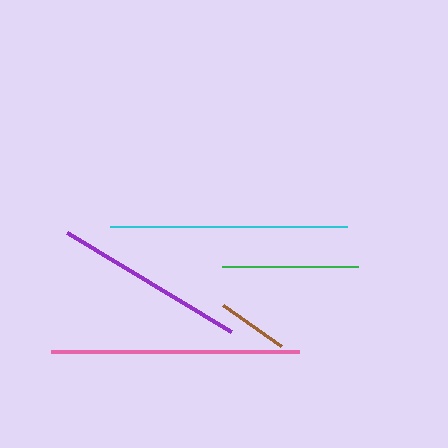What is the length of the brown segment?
The brown segment is approximately 72 pixels long.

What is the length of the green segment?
The green segment is approximately 135 pixels long.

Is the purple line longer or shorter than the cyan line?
The cyan line is longer than the purple line.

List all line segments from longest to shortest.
From longest to shortest: pink, cyan, purple, green, brown.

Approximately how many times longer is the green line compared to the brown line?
The green line is approximately 1.9 times the length of the brown line.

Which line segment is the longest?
The pink line is the longest at approximately 248 pixels.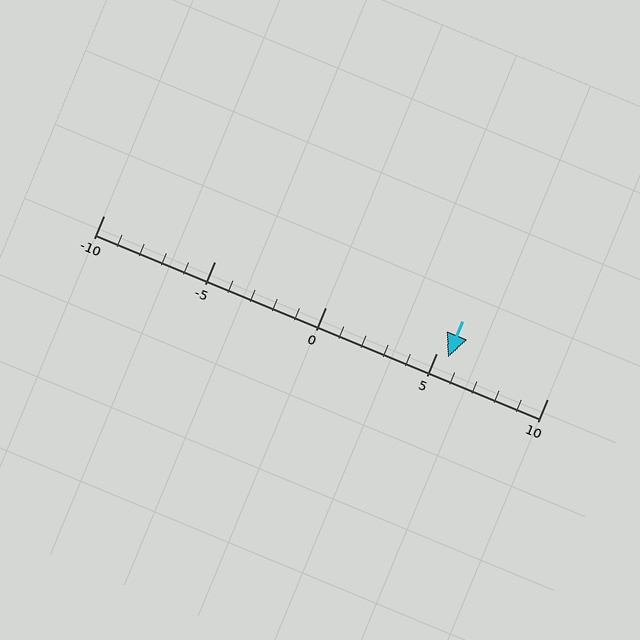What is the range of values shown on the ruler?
The ruler shows values from -10 to 10.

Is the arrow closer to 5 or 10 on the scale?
The arrow is closer to 5.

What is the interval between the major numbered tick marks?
The major tick marks are spaced 5 units apart.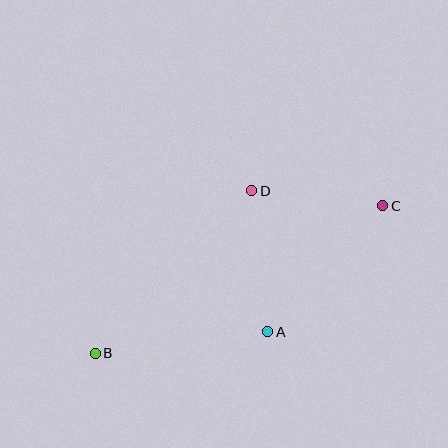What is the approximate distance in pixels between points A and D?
The distance between A and D is approximately 142 pixels.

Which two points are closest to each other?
Points C and D are closest to each other.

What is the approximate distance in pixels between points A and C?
The distance between A and C is approximately 170 pixels.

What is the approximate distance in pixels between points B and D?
The distance between B and D is approximately 226 pixels.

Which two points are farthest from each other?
Points B and C are farthest from each other.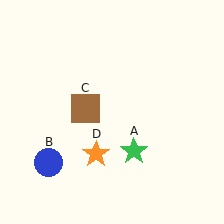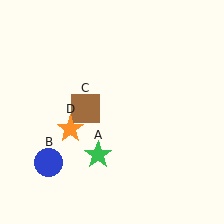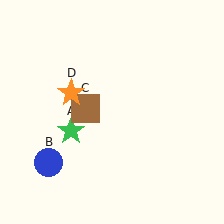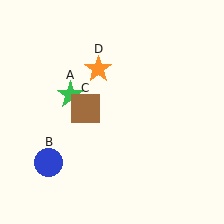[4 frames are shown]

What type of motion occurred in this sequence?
The green star (object A), orange star (object D) rotated clockwise around the center of the scene.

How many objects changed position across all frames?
2 objects changed position: green star (object A), orange star (object D).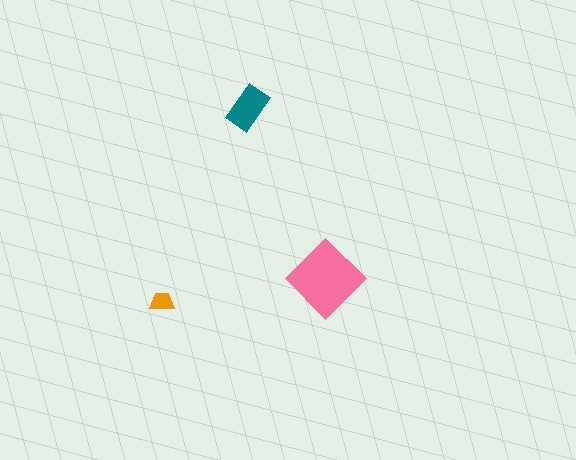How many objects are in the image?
There are 3 objects in the image.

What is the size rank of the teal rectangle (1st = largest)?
2nd.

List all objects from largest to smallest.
The pink diamond, the teal rectangle, the orange trapezoid.